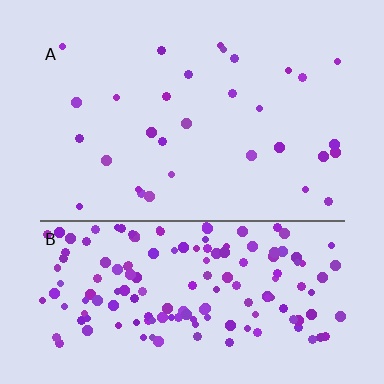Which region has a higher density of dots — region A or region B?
B (the bottom).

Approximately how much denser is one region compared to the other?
Approximately 5.4× — region B over region A.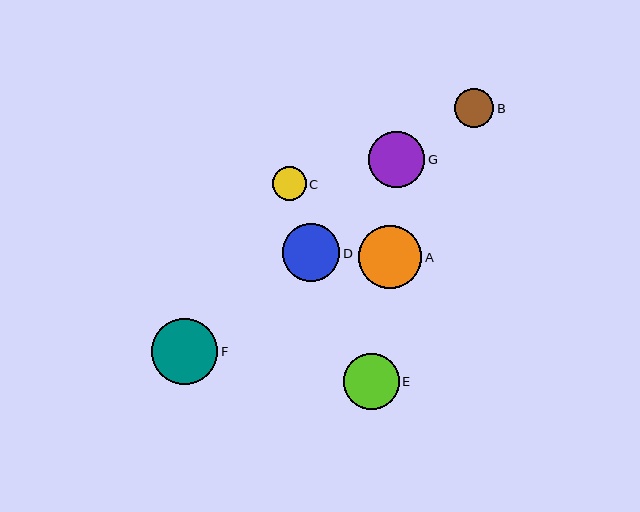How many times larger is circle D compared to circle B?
Circle D is approximately 1.5 times the size of circle B.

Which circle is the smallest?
Circle C is the smallest with a size of approximately 34 pixels.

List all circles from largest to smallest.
From largest to smallest: F, A, D, G, E, B, C.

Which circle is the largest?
Circle F is the largest with a size of approximately 66 pixels.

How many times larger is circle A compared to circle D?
Circle A is approximately 1.1 times the size of circle D.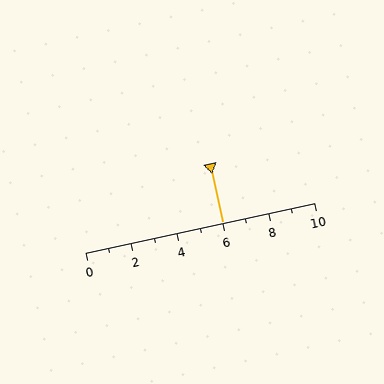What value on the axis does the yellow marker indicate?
The marker indicates approximately 6.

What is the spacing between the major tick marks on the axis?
The major ticks are spaced 2 apart.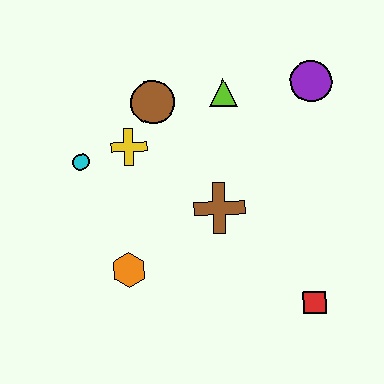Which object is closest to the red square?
The brown cross is closest to the red square.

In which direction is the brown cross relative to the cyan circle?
The brown cross is to the right of the cyan circle.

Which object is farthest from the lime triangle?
The red square is farthest from the lime triangle.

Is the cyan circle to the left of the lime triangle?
Yes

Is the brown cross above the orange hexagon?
Yes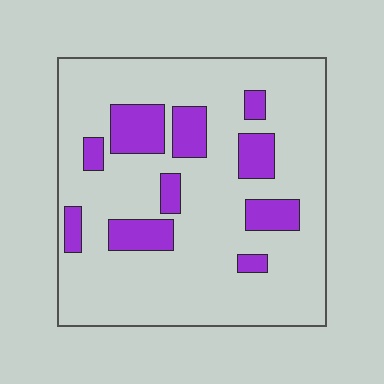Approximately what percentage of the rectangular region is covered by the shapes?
Approximately 20%.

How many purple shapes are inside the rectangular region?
10.